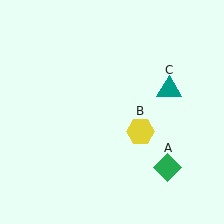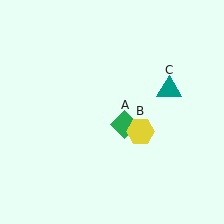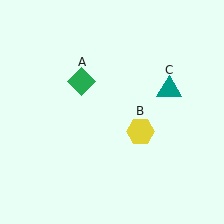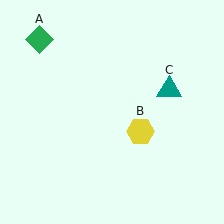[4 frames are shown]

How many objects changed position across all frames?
1 object changed position: green diamond (object A).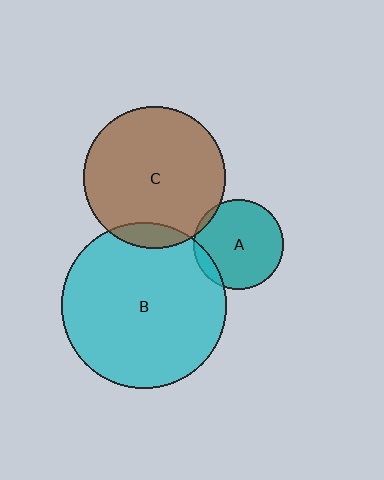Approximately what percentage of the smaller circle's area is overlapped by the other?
Approximately 5%.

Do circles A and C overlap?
Yes.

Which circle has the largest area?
Circle B (cyan).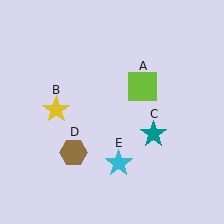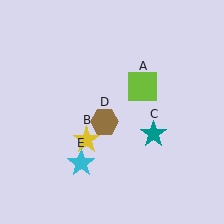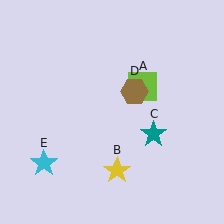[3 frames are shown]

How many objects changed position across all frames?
3 objects changed position: yellow star (object B), brown hexagon (object D), cyan star (object E).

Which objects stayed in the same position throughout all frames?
Lime square (object A) and teal star (object C) remained stationary.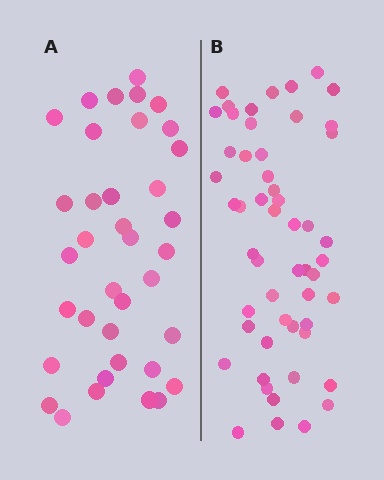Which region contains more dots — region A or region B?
Region B (the right region) has more dots.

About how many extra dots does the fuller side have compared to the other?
Region B has approximately 15 more dots than region A.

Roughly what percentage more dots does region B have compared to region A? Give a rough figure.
About 45% more.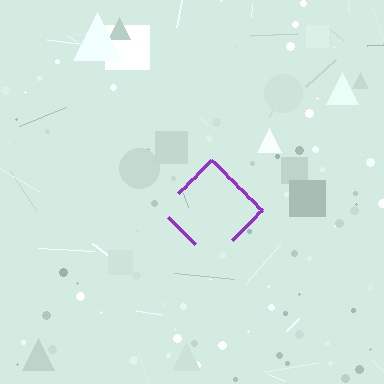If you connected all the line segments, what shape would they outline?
They would outline a diamond.